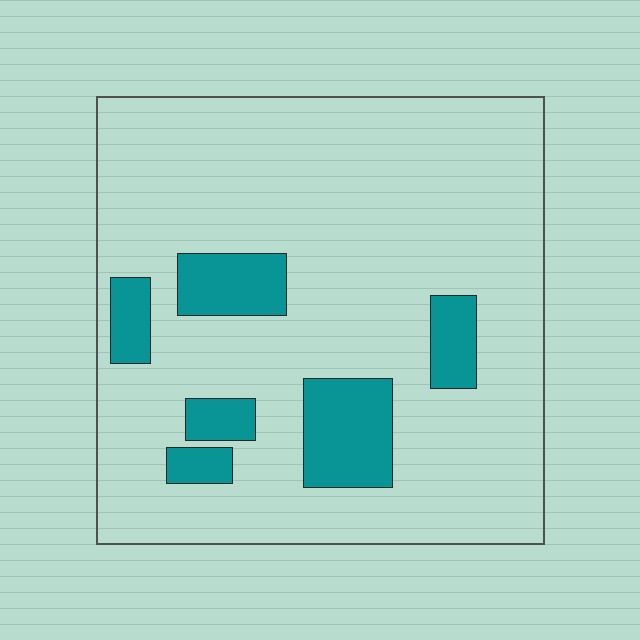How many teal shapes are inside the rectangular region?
6.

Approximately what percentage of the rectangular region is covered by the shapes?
Approximately 15%.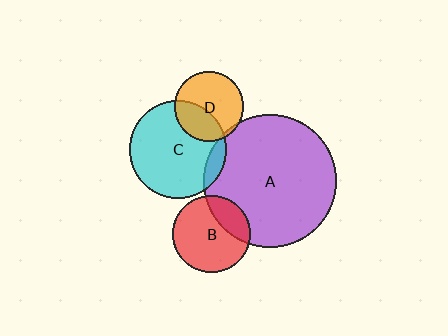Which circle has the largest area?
Circle A (purple).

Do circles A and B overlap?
Yes.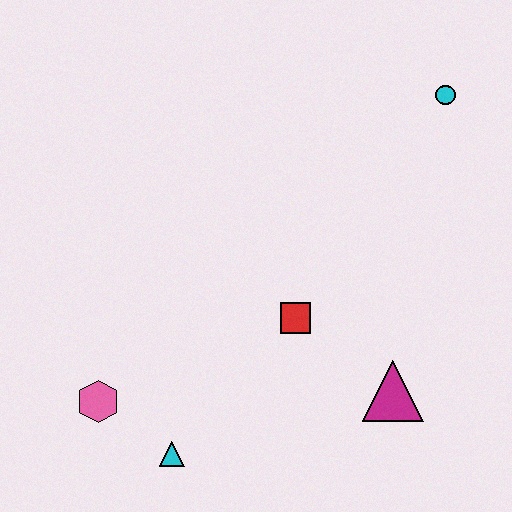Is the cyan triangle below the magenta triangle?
Yes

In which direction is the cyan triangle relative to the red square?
The cyan triangle is below the red square.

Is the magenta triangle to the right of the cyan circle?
No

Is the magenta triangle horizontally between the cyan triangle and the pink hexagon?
No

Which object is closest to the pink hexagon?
The cyan triangle is closest to the pink hexagon.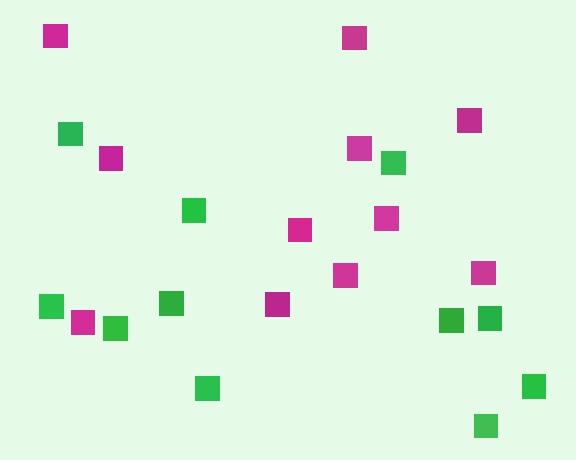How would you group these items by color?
There are 2 groups: one group of magenta squares (11) and one group of green squares (11).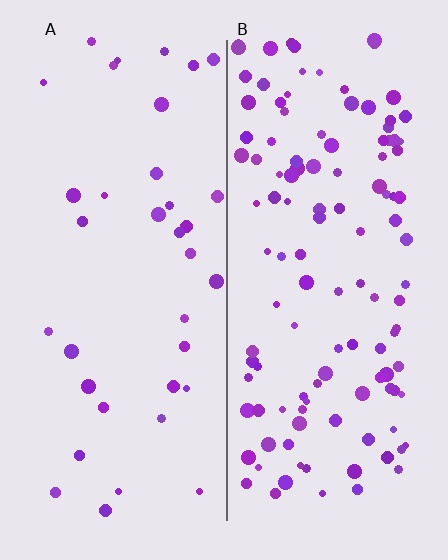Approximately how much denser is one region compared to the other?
Approximately 3.4× — region B over region A.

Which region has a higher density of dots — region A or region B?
B (the right).